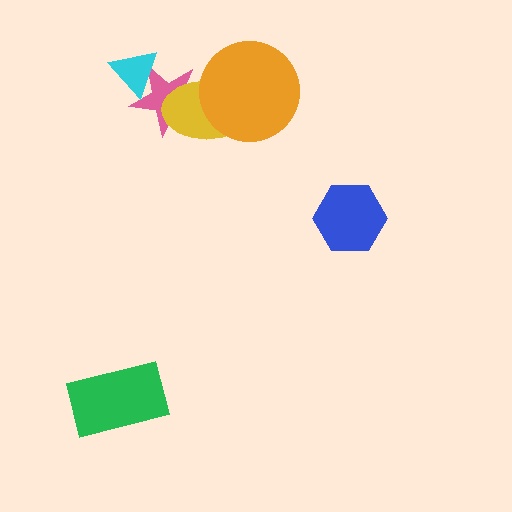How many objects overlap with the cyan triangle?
1 object overlaps with the cyan triangle.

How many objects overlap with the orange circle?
1 object overlaps with the orange circle.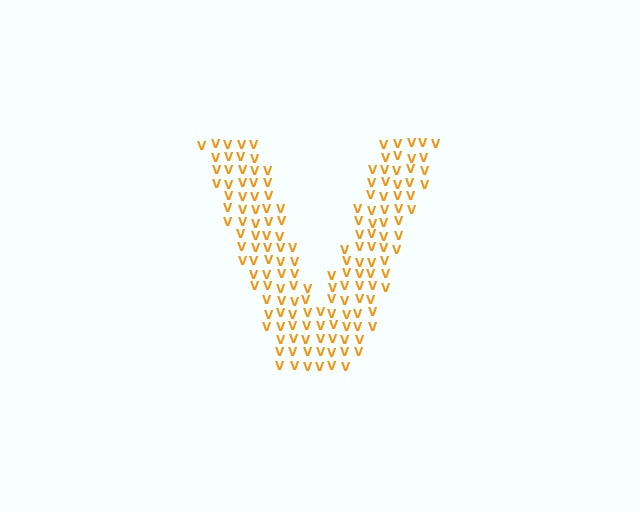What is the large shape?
The large shape is the letter V.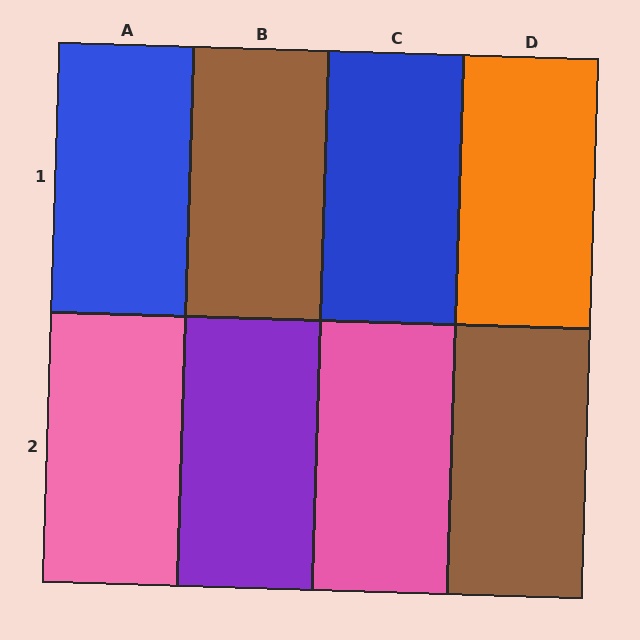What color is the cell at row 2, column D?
Brown.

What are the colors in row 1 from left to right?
Blue, brown, blue, orange.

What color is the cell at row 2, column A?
Pink.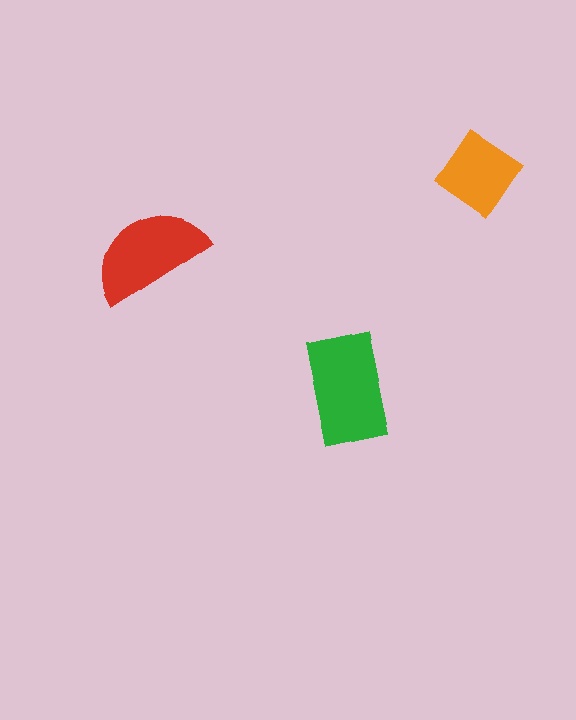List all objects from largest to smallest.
The green rectangle, the red semicircle, the orange diamond.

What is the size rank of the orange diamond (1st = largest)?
3rd.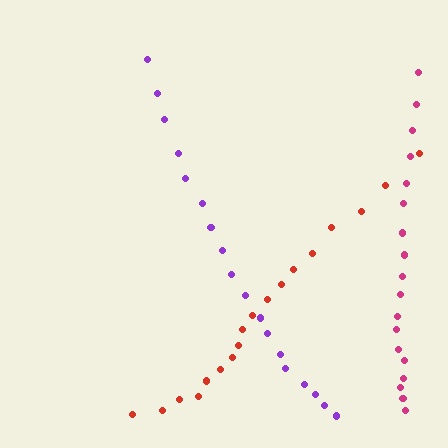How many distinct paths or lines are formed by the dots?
There are 3 distinct paths.